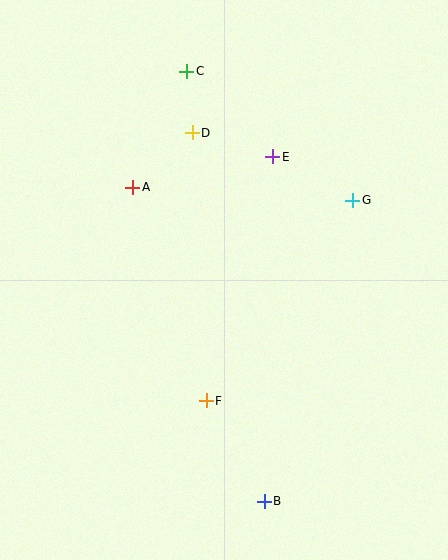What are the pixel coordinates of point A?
Point A is at (132, 187).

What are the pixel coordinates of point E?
Point E is at (273, 157).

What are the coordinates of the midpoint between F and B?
The midpoint between F and B is at (235, 451).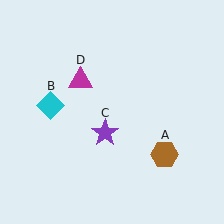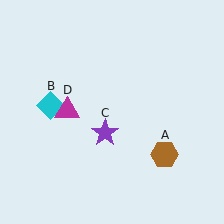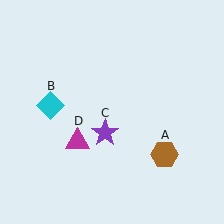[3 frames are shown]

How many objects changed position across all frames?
1 object changed position: magenta triangle (object D).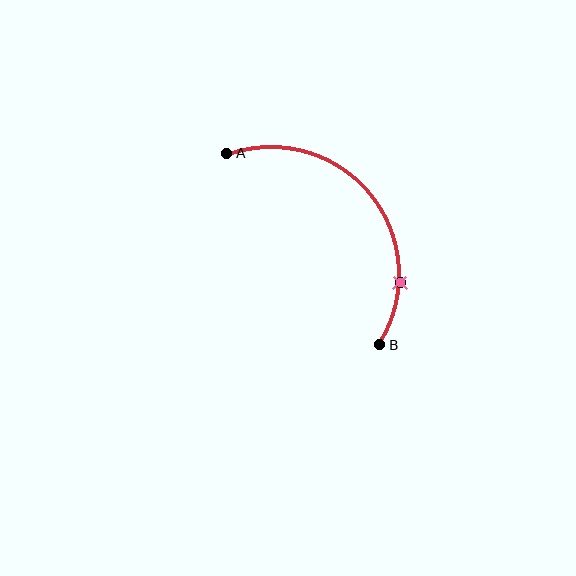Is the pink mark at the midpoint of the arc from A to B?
No. The pink mark lies on the arc but is closer to endpoint B. The arc midpoint would be at the point on the curve equidistant along the arc from both A and B.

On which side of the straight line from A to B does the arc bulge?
The arc bulges above and to the right of the straight line connecting A and B.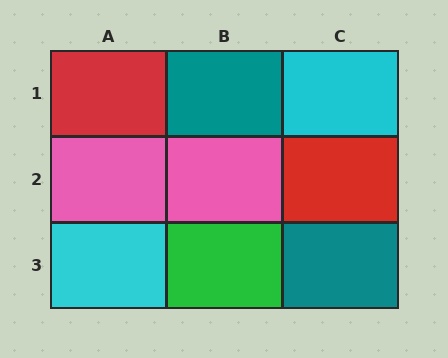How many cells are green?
1 cell is green.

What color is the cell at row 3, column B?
Green.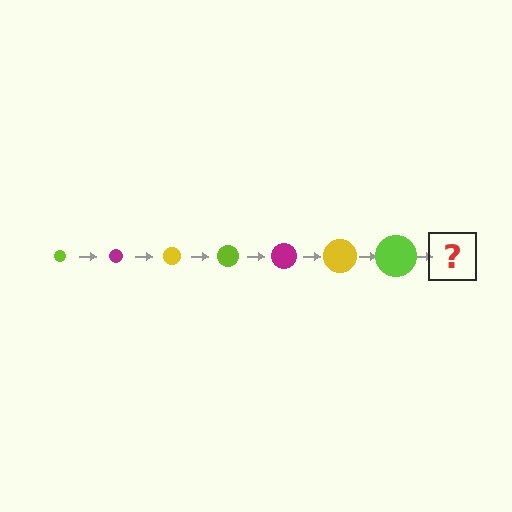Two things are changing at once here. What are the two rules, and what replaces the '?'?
The two rules are that the circle grows larger each step and the color cycles through lime, magenta, and yellow. The '?' should be a magenta circle, larger than the previous one.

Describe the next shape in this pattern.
It should be a magenta circle, larger than the previous one.